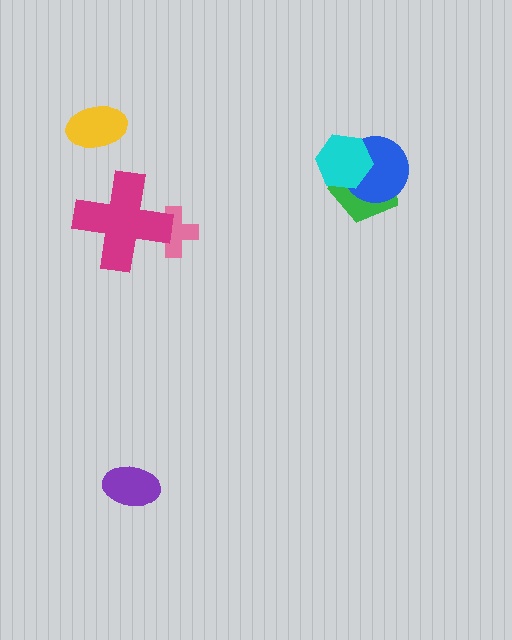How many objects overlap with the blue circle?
2 objects overlap with the blue circle.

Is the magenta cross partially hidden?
No, no other shape covers it.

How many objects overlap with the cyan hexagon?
2 objects overlap with the cyan hexagon.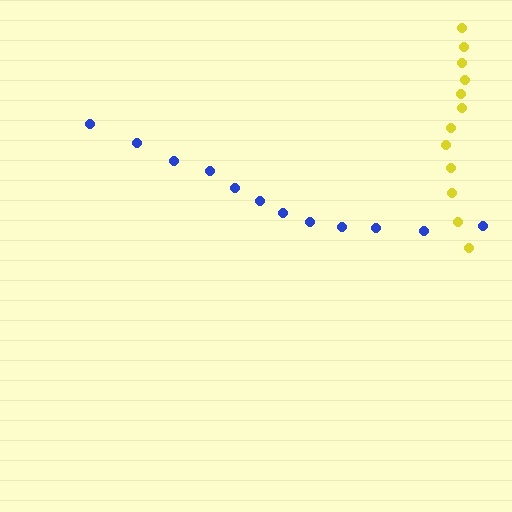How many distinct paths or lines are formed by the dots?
There are 2 distinct paths.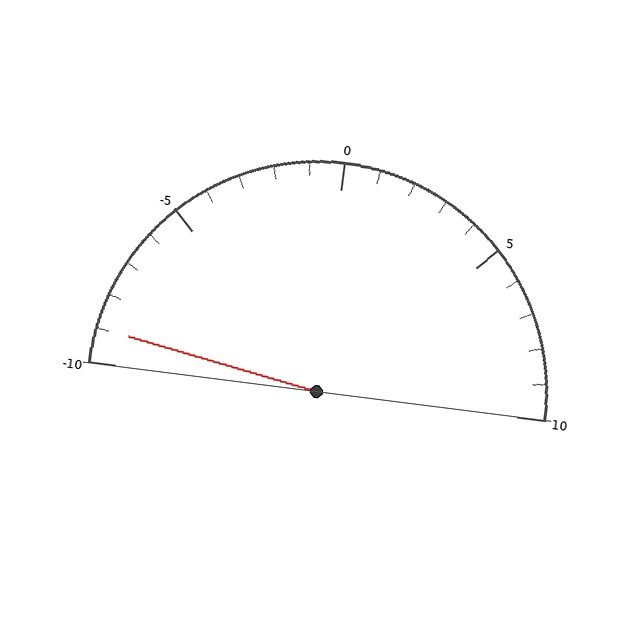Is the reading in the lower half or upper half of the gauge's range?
The reading is in the lower half of the range (-10 to 10).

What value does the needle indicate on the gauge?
The needle indicates approximately -9.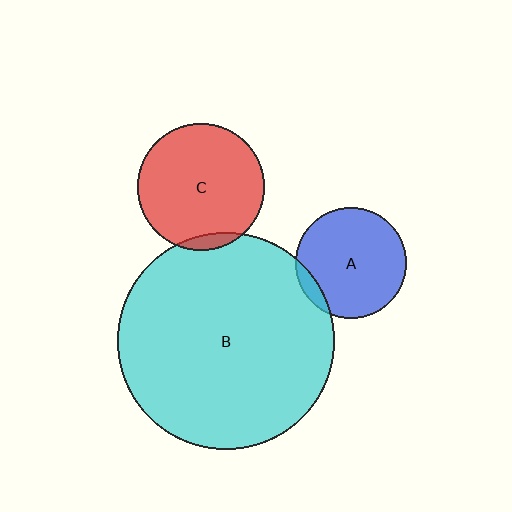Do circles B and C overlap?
Yes.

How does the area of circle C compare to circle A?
Approximately 1.3 times.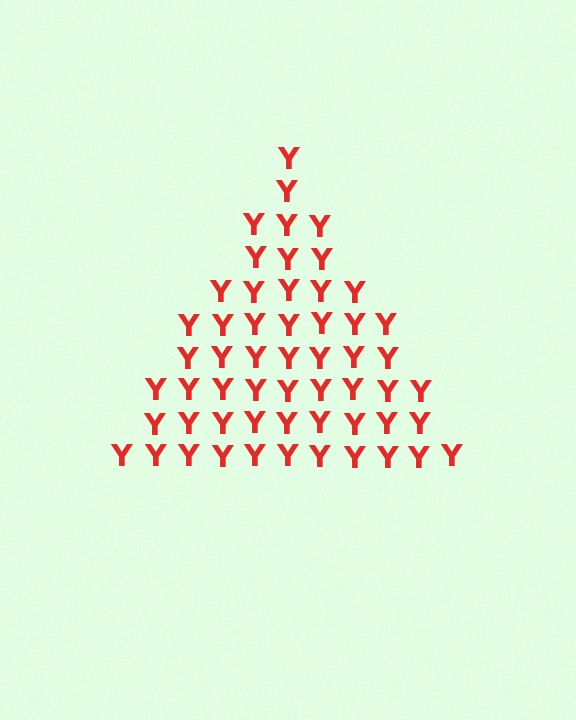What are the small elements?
The small elements are letter Y's.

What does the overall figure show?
The overall figure shows a triangle.